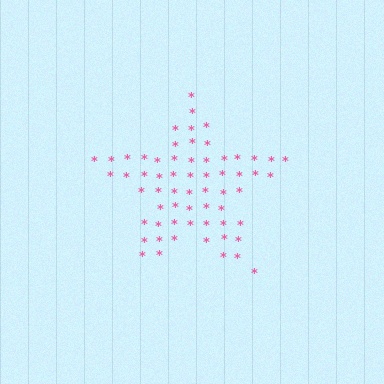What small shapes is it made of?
It is made of small asterisks.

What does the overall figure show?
The overall figure shows a star.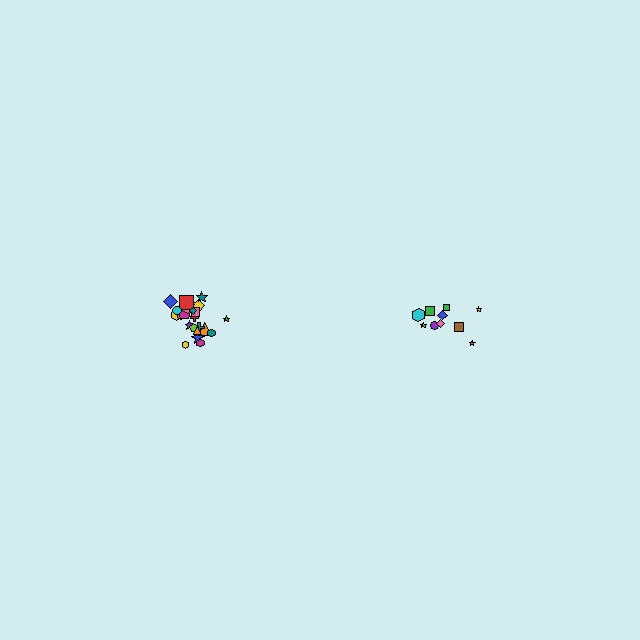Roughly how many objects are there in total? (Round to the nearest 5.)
Roughly 35 objects in total.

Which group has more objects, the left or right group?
The left group.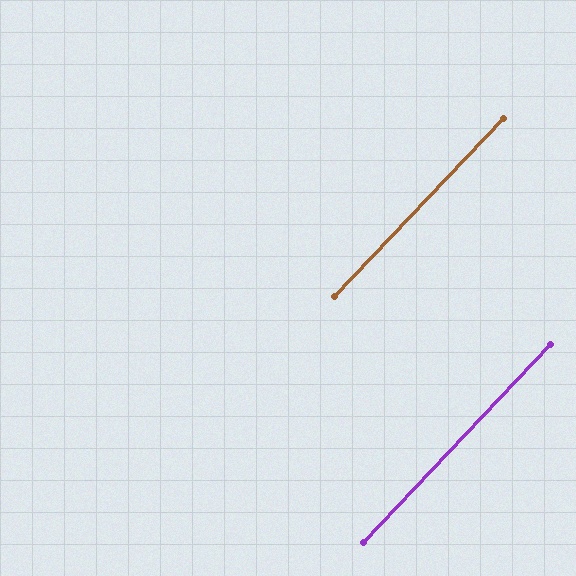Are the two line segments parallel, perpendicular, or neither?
Parallel — their directions differ by only 0.0°.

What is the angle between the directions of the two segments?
Approximately 0 degrees.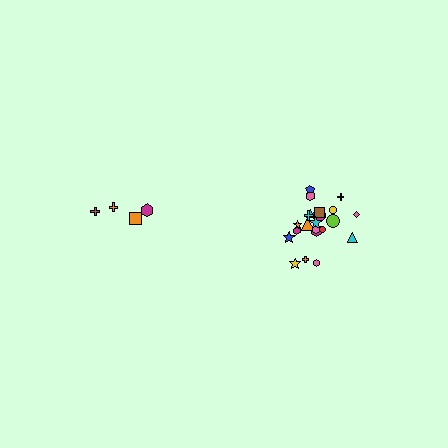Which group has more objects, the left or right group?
The right group.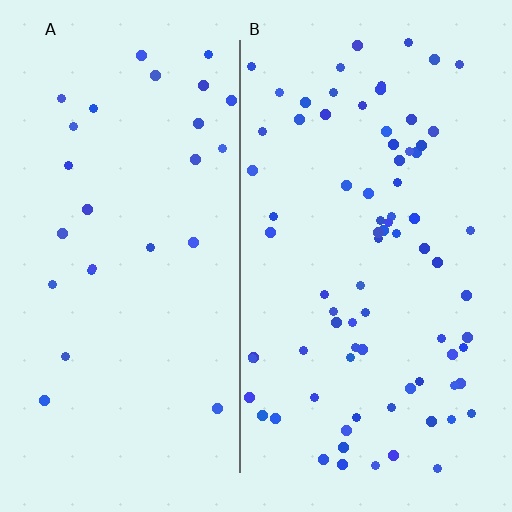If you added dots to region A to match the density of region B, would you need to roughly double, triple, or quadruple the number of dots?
Approximately triple.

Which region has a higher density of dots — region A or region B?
B (the right).